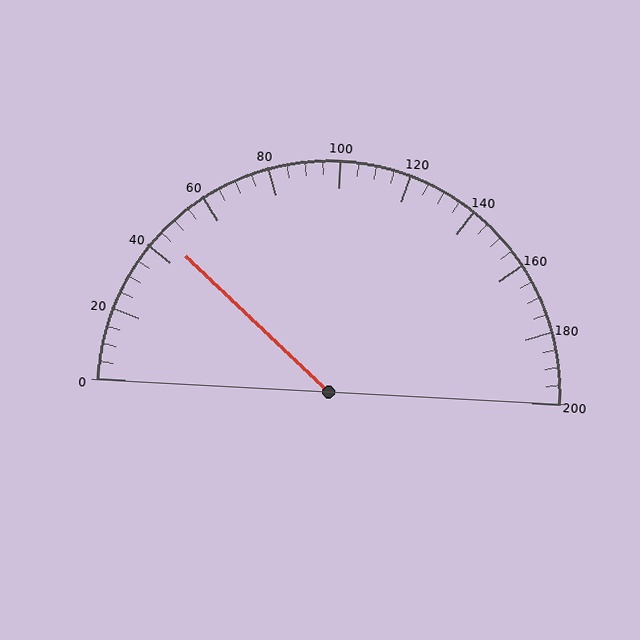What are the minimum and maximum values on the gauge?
The gauge ranges from 0 to 200.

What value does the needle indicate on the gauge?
The needle indicates approximately 45.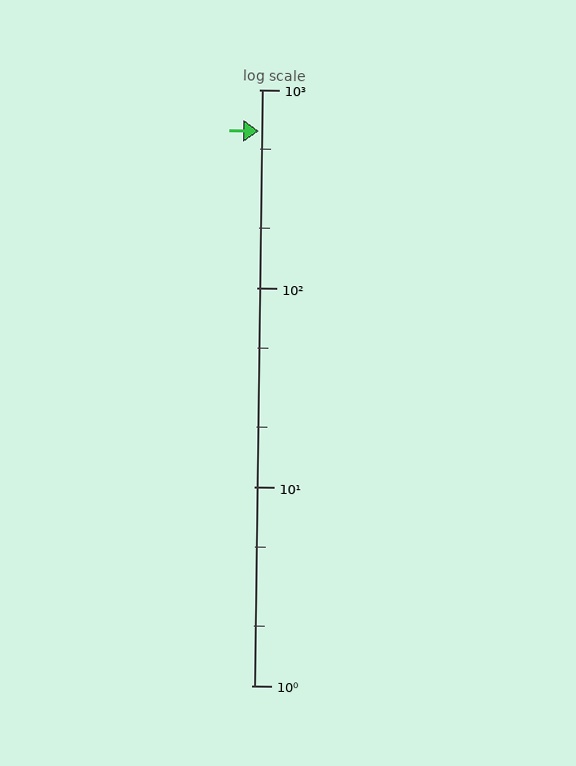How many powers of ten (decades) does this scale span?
The scale spans 3 decades, from 1 to 1000.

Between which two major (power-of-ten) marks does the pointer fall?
The pointer is between 100 and 1000.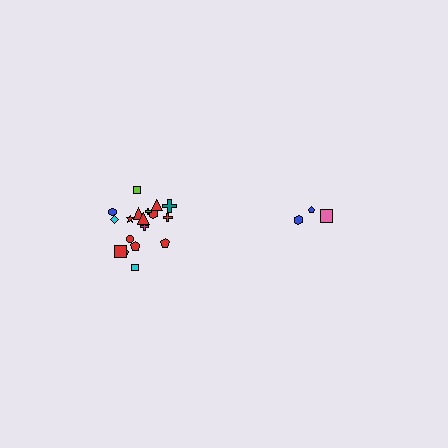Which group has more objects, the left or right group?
The left group.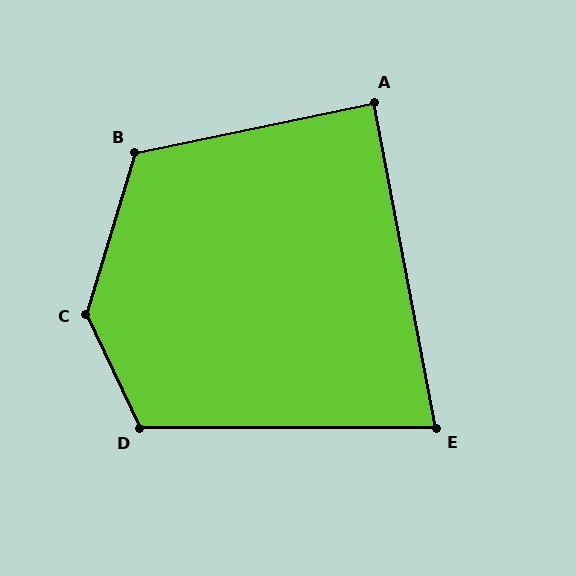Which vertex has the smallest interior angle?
E, at approximately 79 degrees.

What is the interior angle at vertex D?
Approximately 115 degrees (obtuse).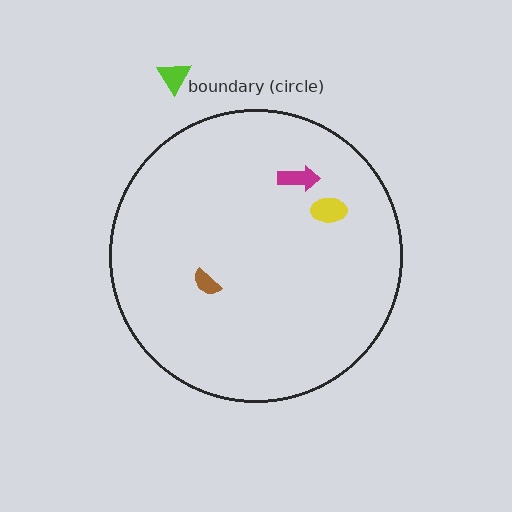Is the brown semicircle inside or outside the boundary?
Inside.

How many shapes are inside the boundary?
3 inside, 1 outside.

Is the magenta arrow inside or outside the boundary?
Inside.